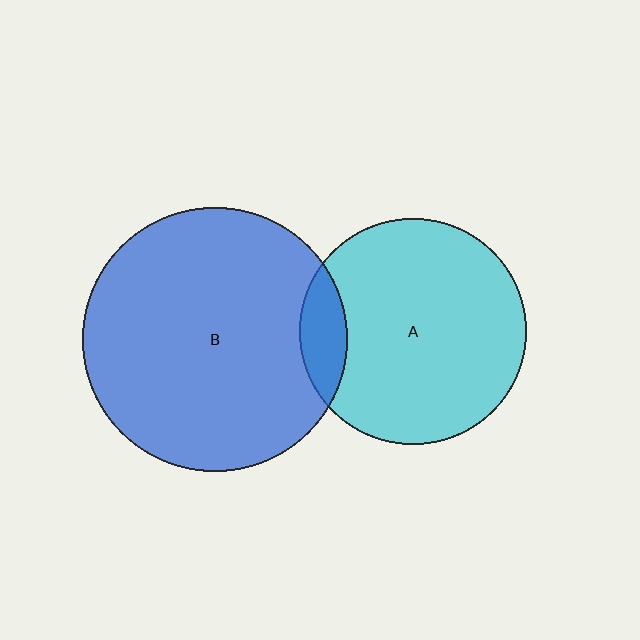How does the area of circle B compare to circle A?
Approximately 1.4 times.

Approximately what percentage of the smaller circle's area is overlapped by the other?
Approximately 10%.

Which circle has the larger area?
Circle B (blue).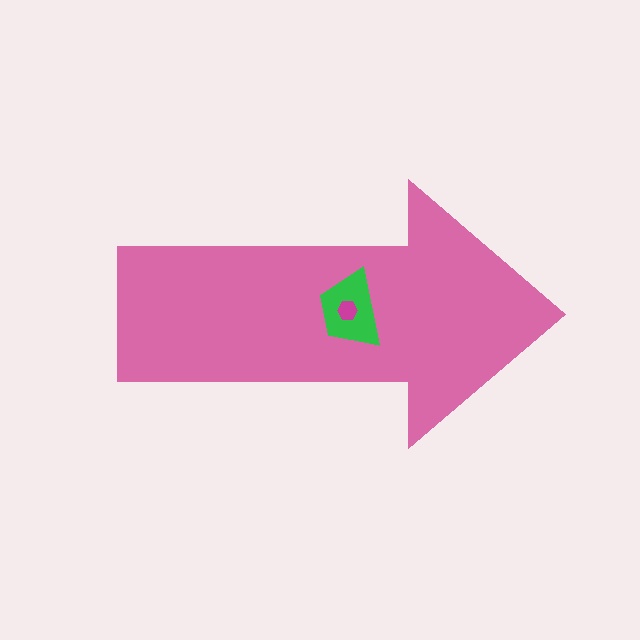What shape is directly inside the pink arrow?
The green trapezoid.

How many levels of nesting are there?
3.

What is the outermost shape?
The pink arrow.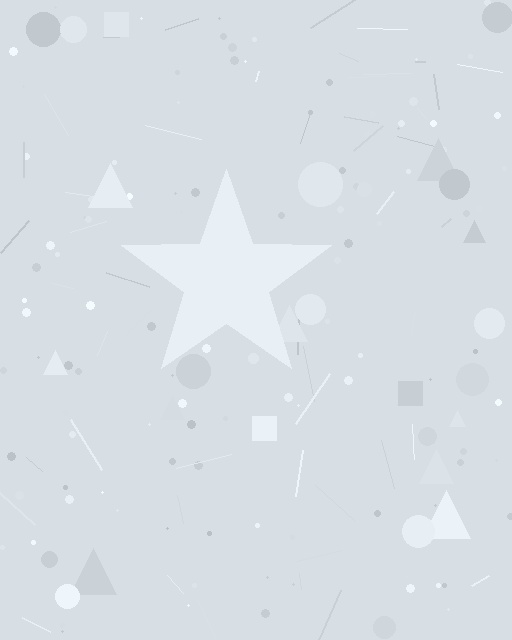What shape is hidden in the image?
A star is hidden in the image.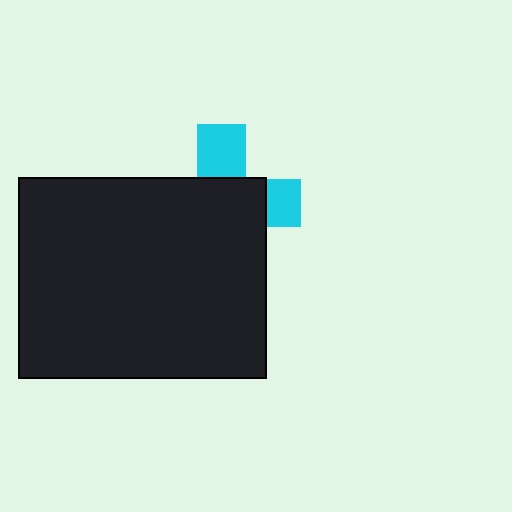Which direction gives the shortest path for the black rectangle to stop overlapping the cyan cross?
Moving down gives the shortest separation.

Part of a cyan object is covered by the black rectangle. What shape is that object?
It is a cross.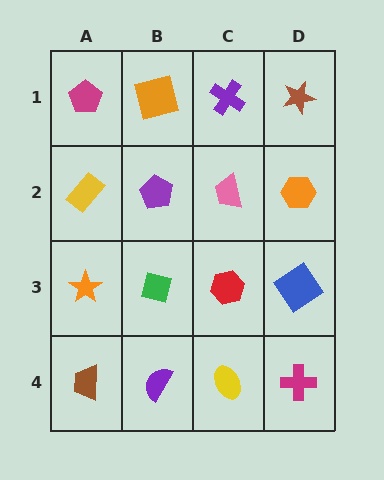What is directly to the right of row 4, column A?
A purple semicircle.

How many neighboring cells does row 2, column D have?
3.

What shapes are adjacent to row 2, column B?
An orange square (row 1, column B), a green square (row 3, column B), a yellow rectangle (row 2, column A), a pink trapezoid (row 2, column C).